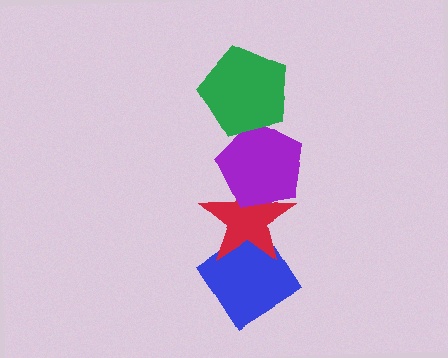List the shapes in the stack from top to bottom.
From top to bottom: the green pentagon, the purple pentagon, the red star, the blue diamond.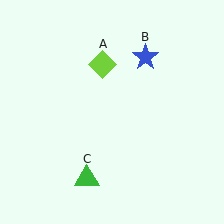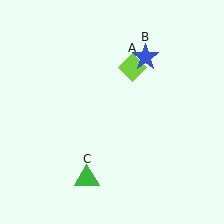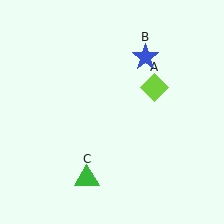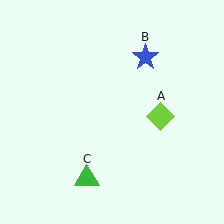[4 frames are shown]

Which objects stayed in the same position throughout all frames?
Blue star (object B) and green triangle (object C) remained stationary.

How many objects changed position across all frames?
1 object changed position: lime diamond (object A).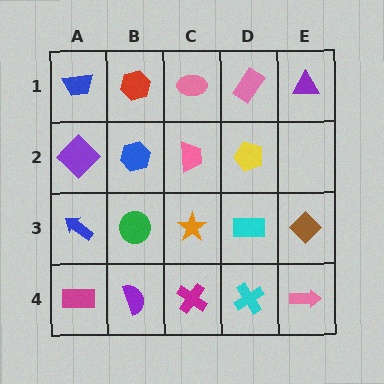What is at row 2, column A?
A purple diamond.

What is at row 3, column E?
A brown diamond.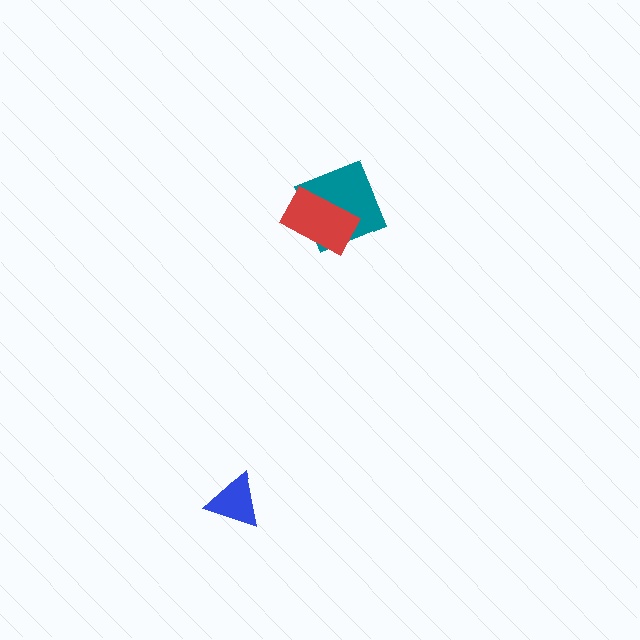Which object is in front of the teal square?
The red rectangle is in front of the teal square.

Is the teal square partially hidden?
Yes, it is partially covered by another shape.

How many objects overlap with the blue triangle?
0 objects overlap with the blue triangle.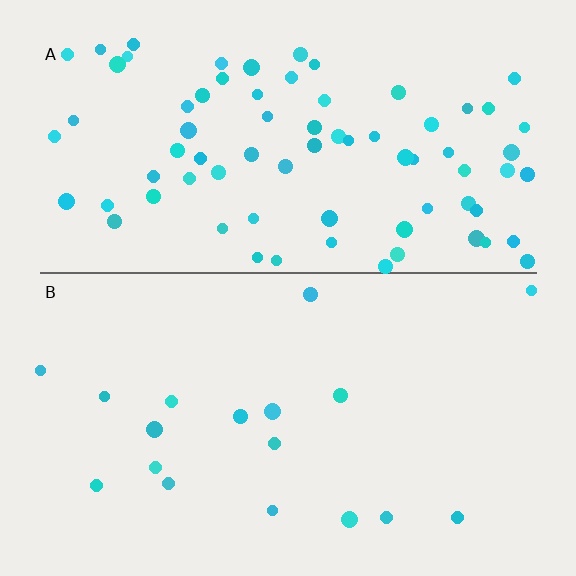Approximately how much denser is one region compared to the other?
Approximately 4.3× — region A over region B.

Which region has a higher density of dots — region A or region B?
A (the top).